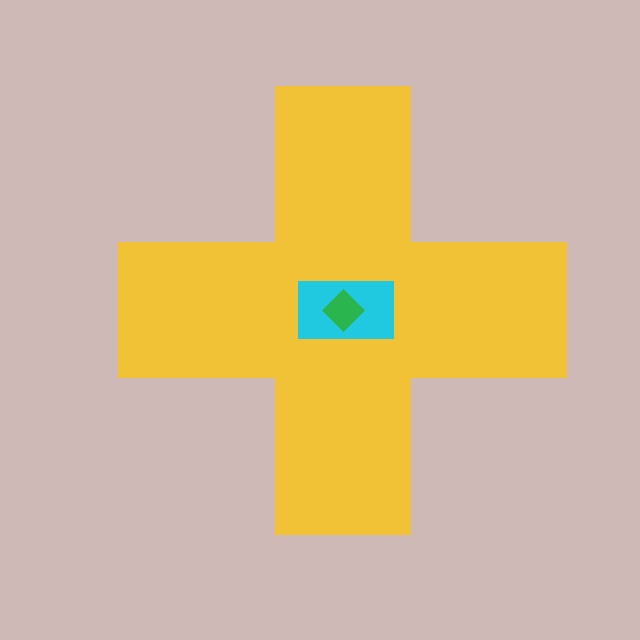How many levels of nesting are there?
3.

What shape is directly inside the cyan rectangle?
The green diamond.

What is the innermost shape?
The green diamond.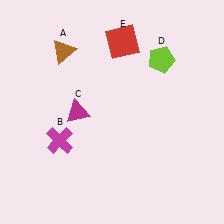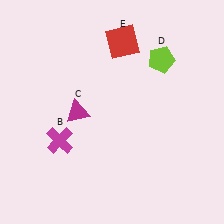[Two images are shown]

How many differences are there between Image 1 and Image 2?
There is 1 difference between the two images.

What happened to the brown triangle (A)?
The brown triangle (A) was removed in Image 2. It was in the top-left area of Image 1.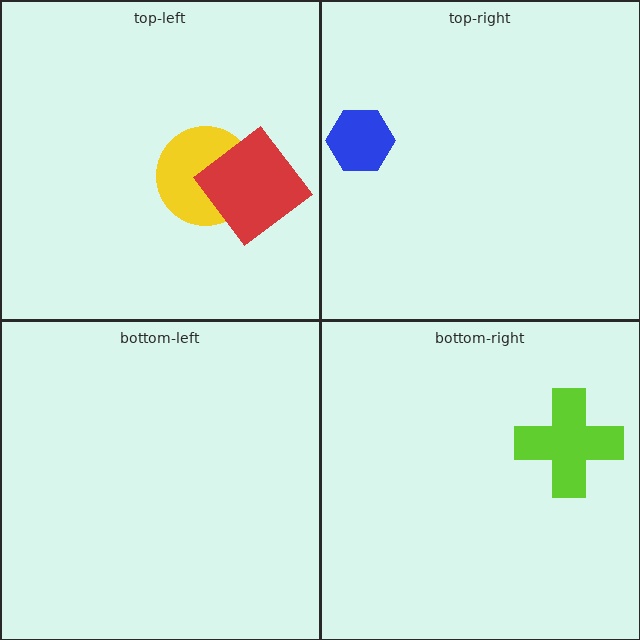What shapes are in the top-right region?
The blue hexagon.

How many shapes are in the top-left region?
2.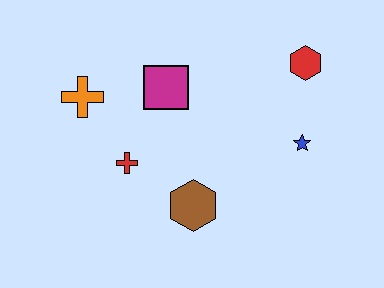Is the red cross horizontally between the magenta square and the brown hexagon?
No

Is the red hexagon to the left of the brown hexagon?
No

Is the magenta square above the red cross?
Yes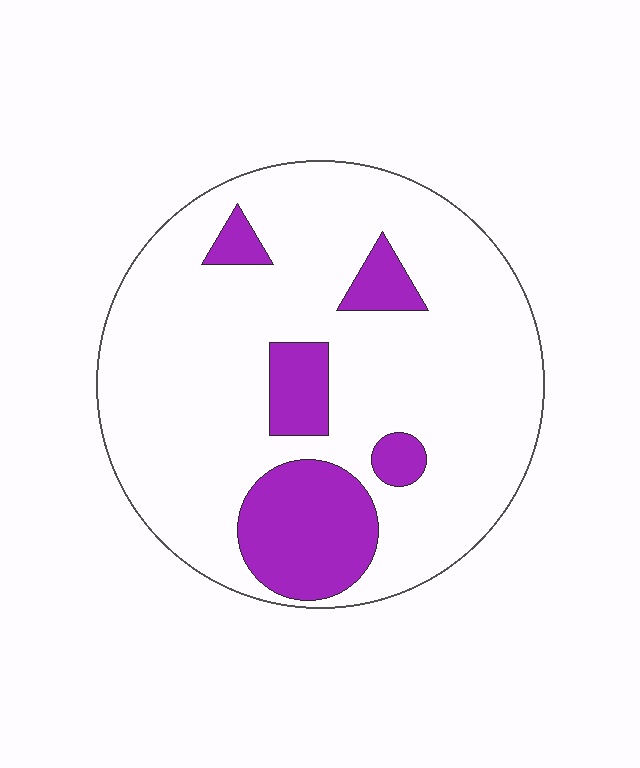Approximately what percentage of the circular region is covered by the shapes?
Approximately 20%.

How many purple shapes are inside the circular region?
5.